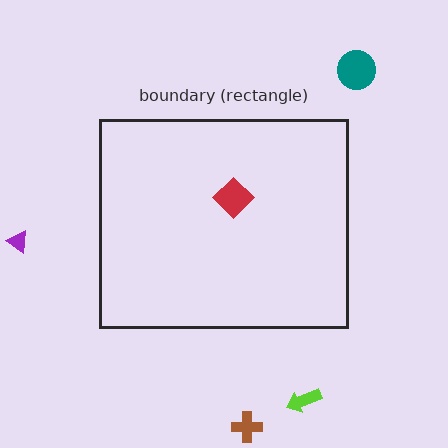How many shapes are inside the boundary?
1 inside, 4 outside.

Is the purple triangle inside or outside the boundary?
Outside.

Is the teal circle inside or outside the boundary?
Outside.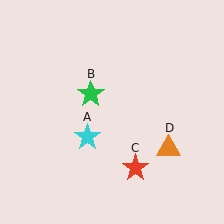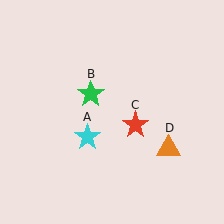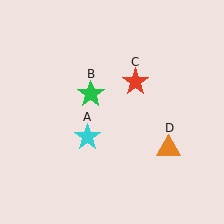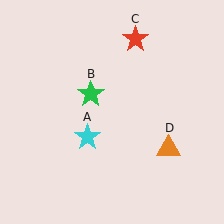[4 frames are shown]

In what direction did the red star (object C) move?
The red star (object C) moved up.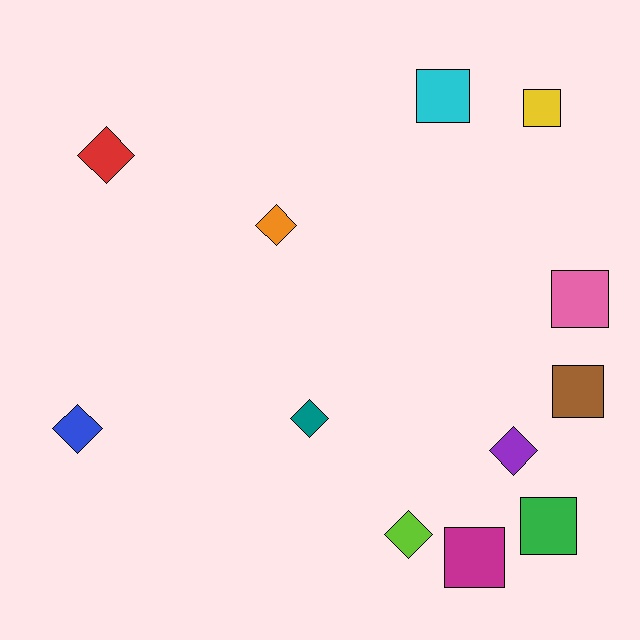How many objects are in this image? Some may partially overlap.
There are 12 objects.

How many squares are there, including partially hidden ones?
There are 6 squares.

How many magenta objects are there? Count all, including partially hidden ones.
There is 1 magenta object.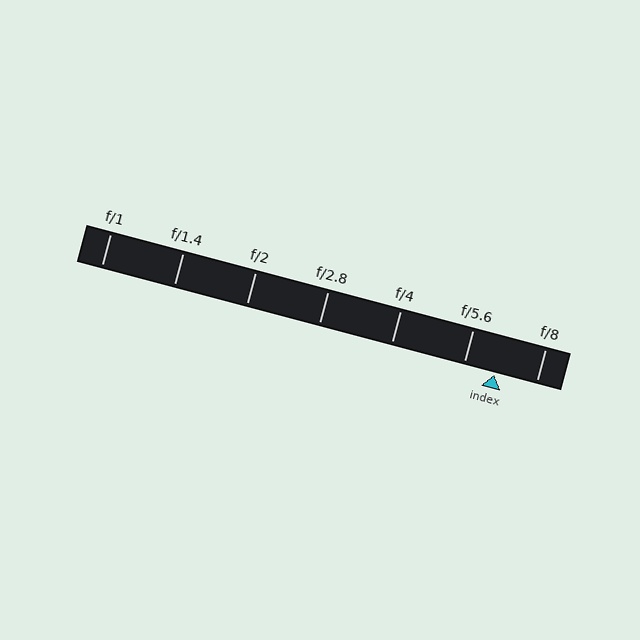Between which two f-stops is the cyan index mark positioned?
The index mark is between f/5.6 and f/8.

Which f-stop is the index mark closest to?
The index mark is closest to f/5.6.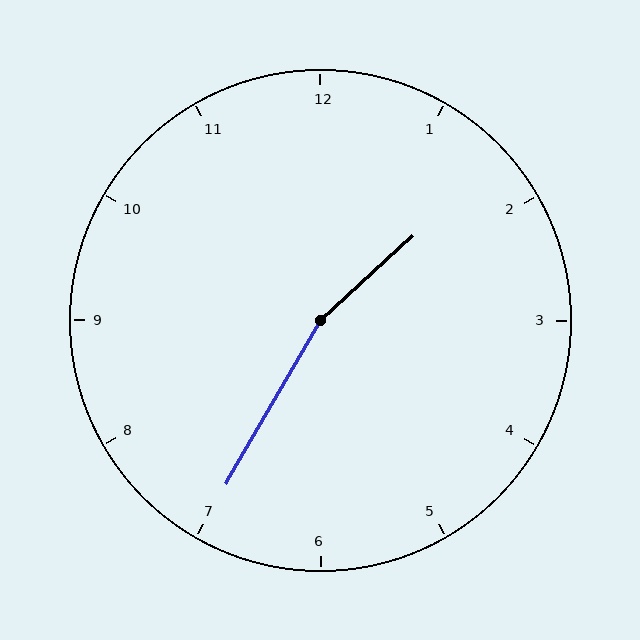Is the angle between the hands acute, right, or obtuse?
It is obtuse.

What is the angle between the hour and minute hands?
Approximately 162 degrees.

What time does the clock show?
1:35.